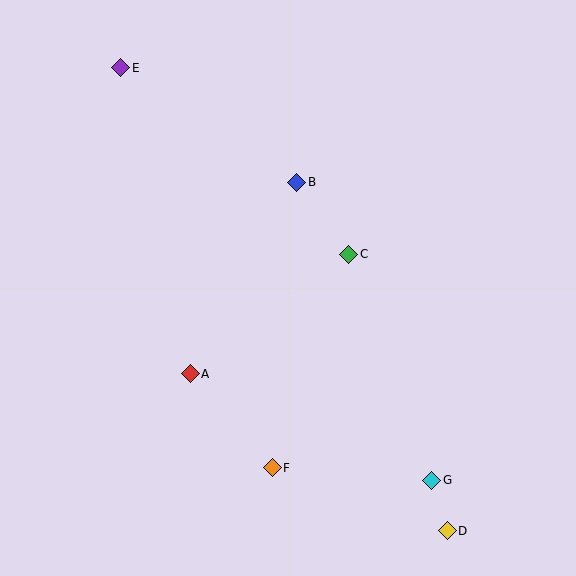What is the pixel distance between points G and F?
The distance between G and F is 160 pixels.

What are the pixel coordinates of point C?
Point C is at (349, 254).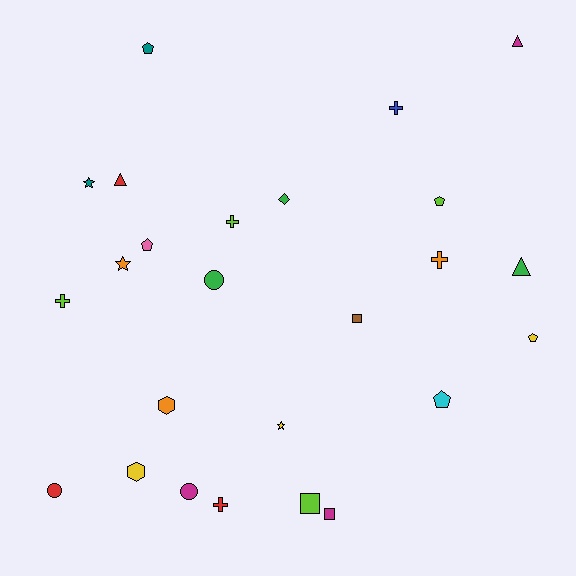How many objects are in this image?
There are 25 objects.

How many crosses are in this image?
There are 5 crosses.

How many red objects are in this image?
There are 3 red objects.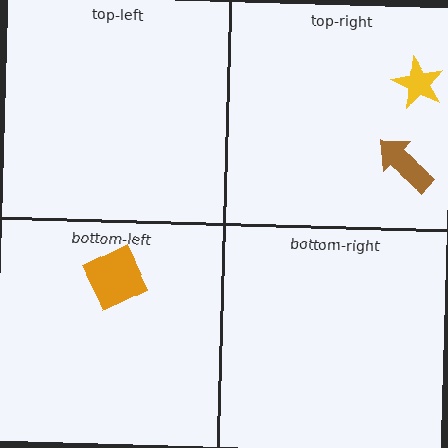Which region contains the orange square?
The bottom-left region.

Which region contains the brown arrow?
The top-right region.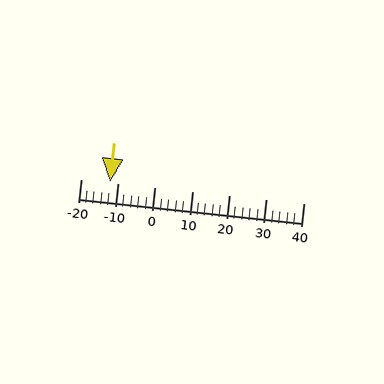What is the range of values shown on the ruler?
The ruler shows values from -20 to 40.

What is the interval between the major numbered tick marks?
The major tick marks are spaced 10 units apart.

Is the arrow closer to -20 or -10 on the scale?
The arrow is closer to -10.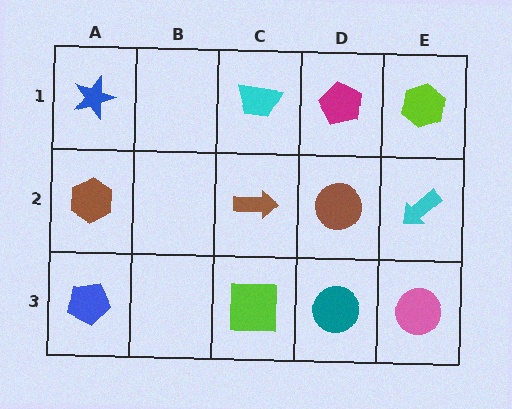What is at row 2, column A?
A brown hexagon.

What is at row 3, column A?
A blue pentagon.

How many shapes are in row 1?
4 shapes.